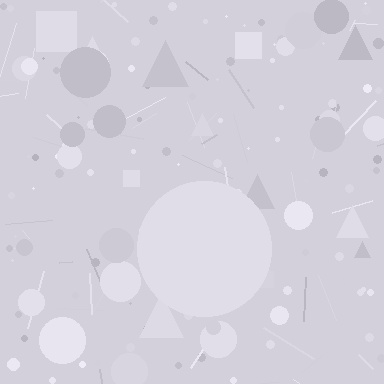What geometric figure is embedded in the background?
A circle is embedded in the background.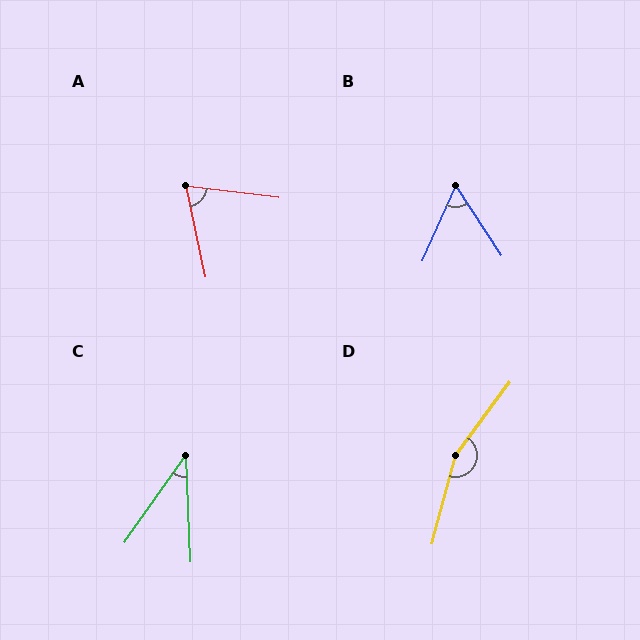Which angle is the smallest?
C, at approximately 37 degrees.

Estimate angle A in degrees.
Approximately 71 degrees.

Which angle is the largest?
D, at approximately 158 degrees.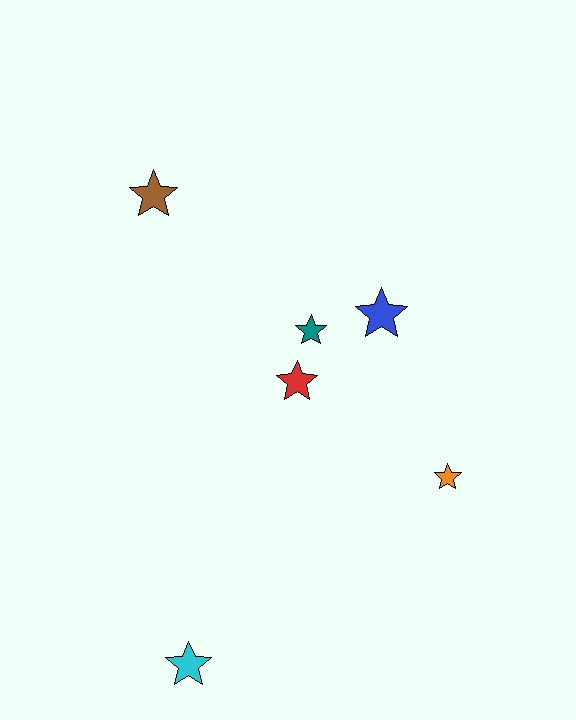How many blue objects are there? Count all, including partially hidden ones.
There is 1 blue object.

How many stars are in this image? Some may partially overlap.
There are 6 stars.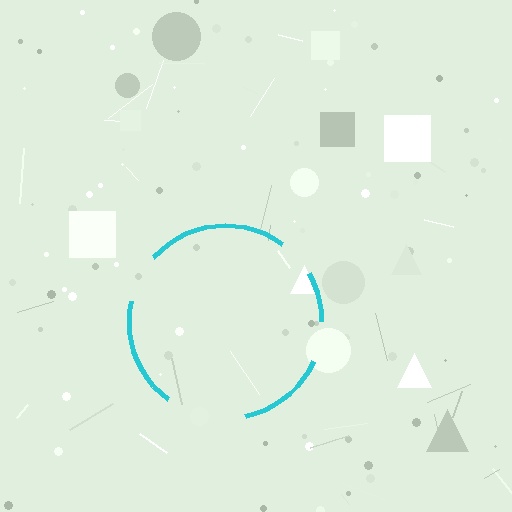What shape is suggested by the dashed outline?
The dashed outline suggests a circle.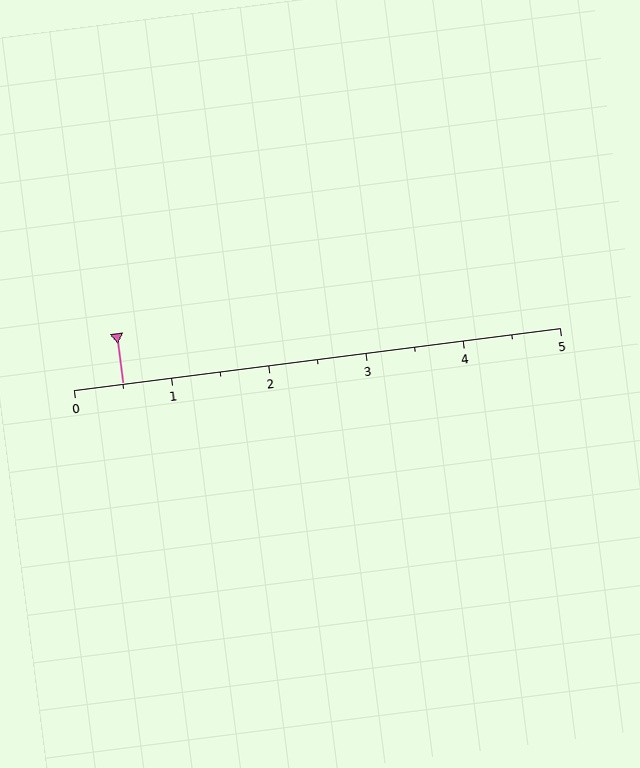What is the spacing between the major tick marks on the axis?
The major ticks are spaced 1 apart.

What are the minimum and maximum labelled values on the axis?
The axis runs from 0 to 5.